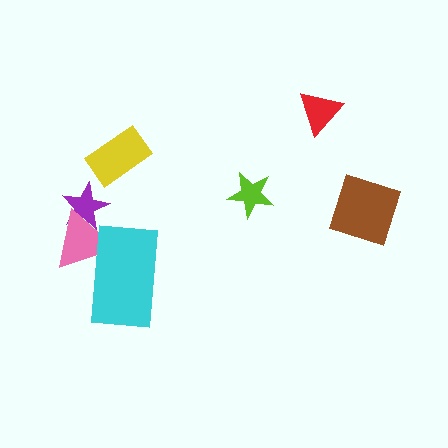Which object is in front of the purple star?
The pink triangle is in front of the purple star.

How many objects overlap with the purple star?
1 object overlaps with the purple star.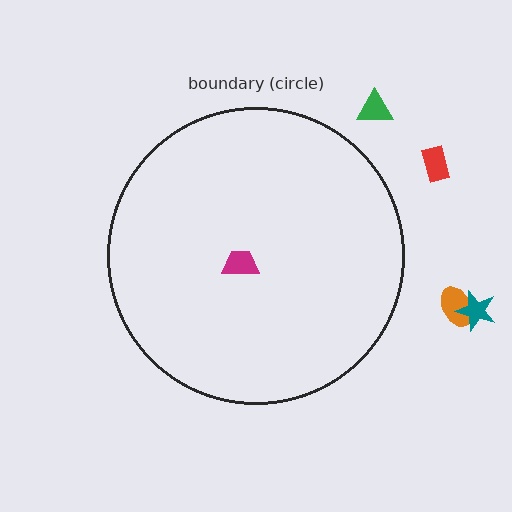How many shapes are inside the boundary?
1 inside, 4 outside.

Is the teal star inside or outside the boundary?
Outside.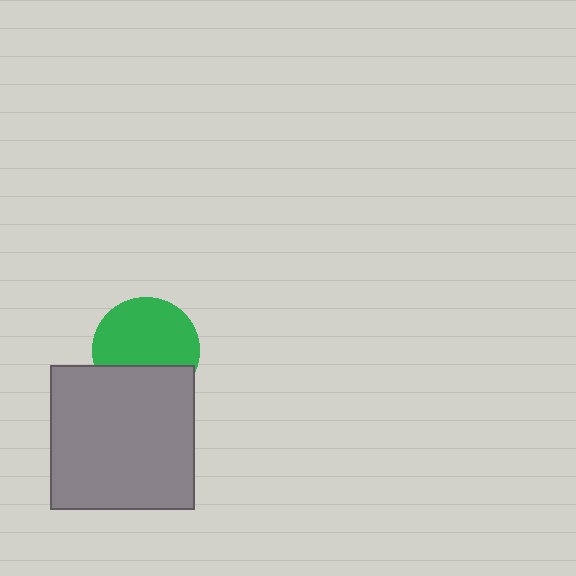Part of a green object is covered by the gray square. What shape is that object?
It is a circle.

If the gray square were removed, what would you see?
You would see the complete green circle.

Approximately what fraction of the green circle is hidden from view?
Roughly 32% of the green circle is hidden behind the gray square.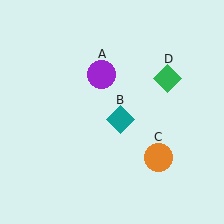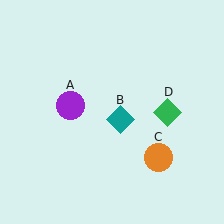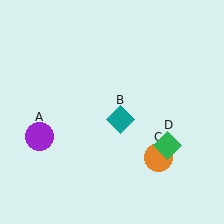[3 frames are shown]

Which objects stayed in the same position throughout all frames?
Teal diamond (object B) and orange circle (object C) remained stationary.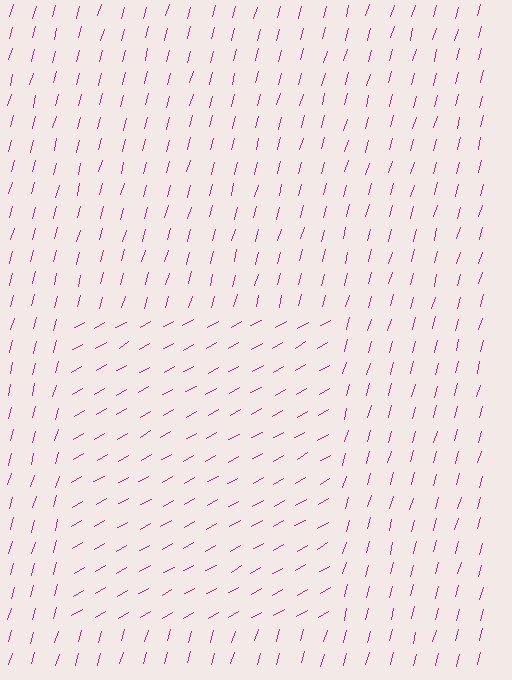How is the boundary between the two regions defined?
The boundary is defined purely by a change in line orientation (approximately 45 degrees difference). All lines are the same color and thickness.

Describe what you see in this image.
The image is filled with small magenta line segments. A rectangle region in the image has lines oriented differently from the surrounding lines, creating a visible texture boundary.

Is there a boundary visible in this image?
Yes, there is a texture boundary formed by a change in line orientation.